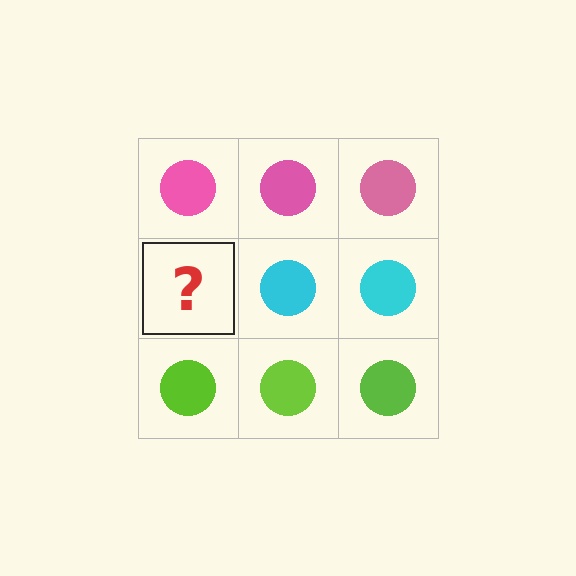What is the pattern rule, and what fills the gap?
The rule is that each row has a consistent color. The gap should be filled with a cyan circle.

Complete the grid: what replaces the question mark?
The question mark should be replaced with a cyan circle.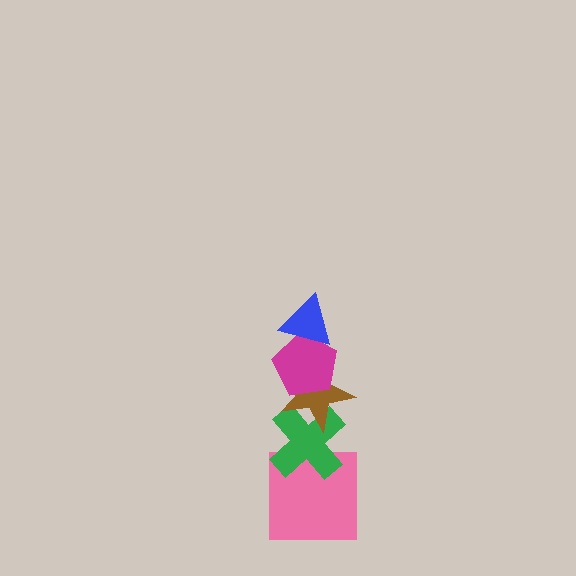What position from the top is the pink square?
The pink square is 5th from the top.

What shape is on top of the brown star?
The magenta pentagon is on top of the brown star.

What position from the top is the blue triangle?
The blue triangle is 1st from the top.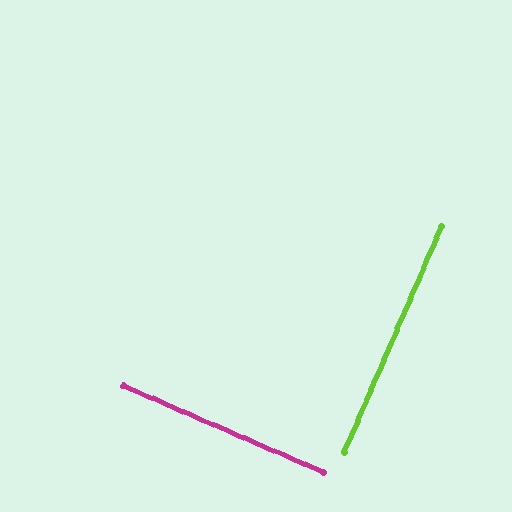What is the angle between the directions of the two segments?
Approximately 90 degrees.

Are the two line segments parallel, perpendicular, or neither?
Perpendicular — they meet at approximately 90°.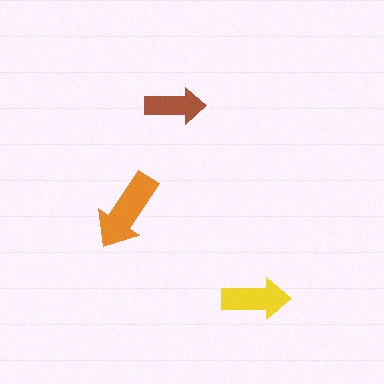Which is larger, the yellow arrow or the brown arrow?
The yellow one.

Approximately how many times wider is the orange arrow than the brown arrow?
About 1.5 times wider.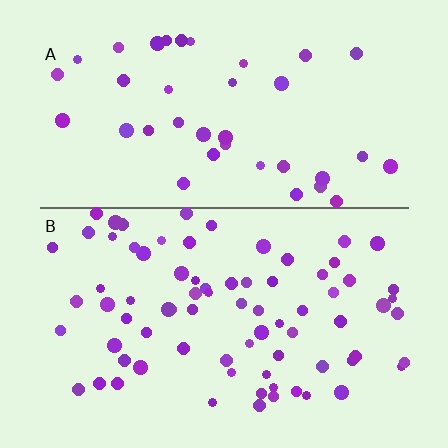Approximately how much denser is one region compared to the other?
Approximately 2.0× — region B over region A.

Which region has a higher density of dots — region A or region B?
B (the bottom).